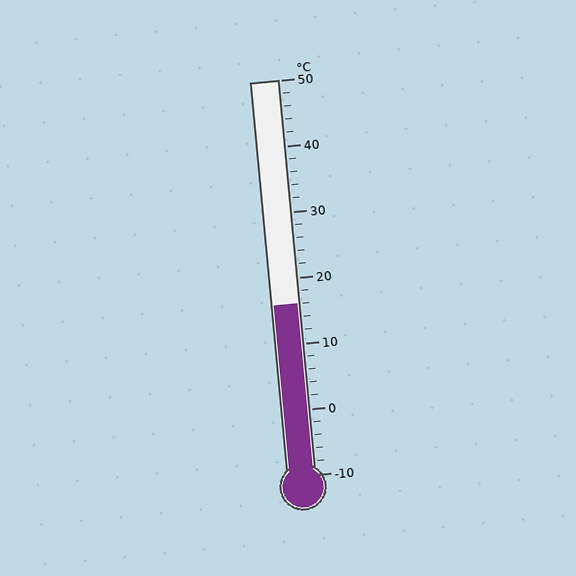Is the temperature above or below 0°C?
The temperature is above 0°C.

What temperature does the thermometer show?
The thermometer shows approximately 16°C.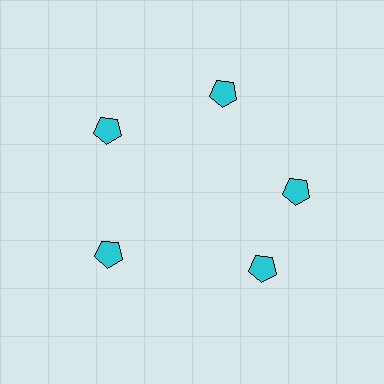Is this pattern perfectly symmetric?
No. The 5 cyan pentagons are arranged in a ring, but one element near the 5 o'clock position is rotated out of alignment along the ring, breaking the 5-fold rotational symmetry.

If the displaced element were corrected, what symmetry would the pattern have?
It would have 5-fold rotational symmetry — the pattern would map onto itself every 72 degrees.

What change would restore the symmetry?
The symmetry would be restored by rotating it back into even spacing with its neighbors so that all 5 pentagons sit at equal angles and equal distance from the center.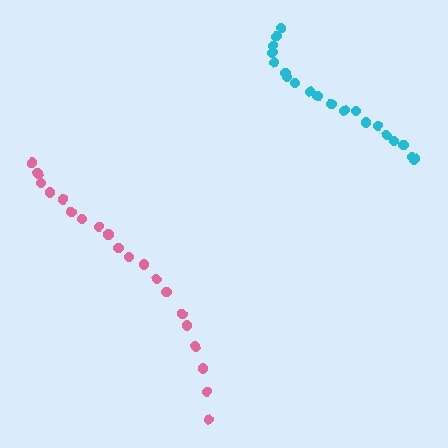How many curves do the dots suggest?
There are 2 distinct paths.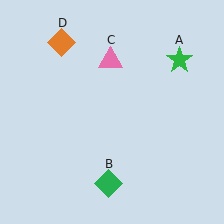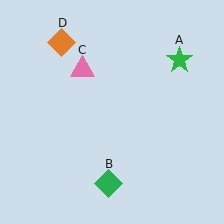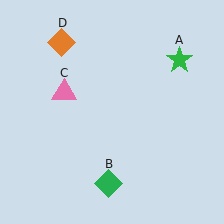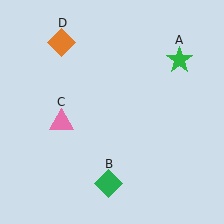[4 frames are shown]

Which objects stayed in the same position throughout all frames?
Green star (object A) and green diamond (object B) and orange diamond (object D) remained stationary.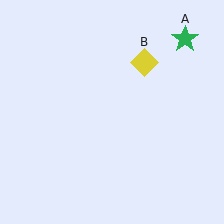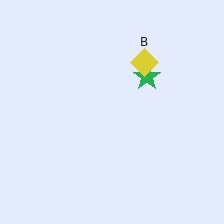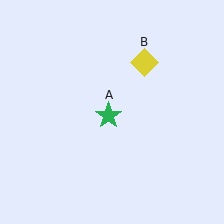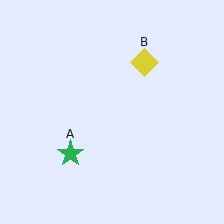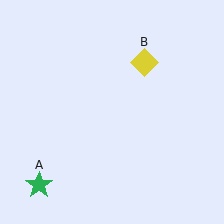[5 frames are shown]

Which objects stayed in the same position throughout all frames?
Yellow diamond (object B) remained stationary.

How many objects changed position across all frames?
1 object changed position: green star (object A).